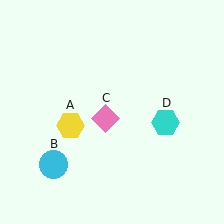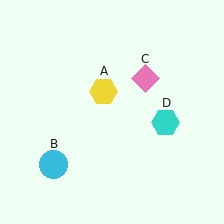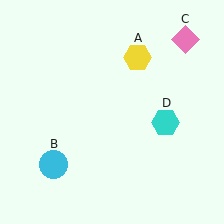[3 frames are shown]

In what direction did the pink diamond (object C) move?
The pink diamond (object C) moved up and to the right.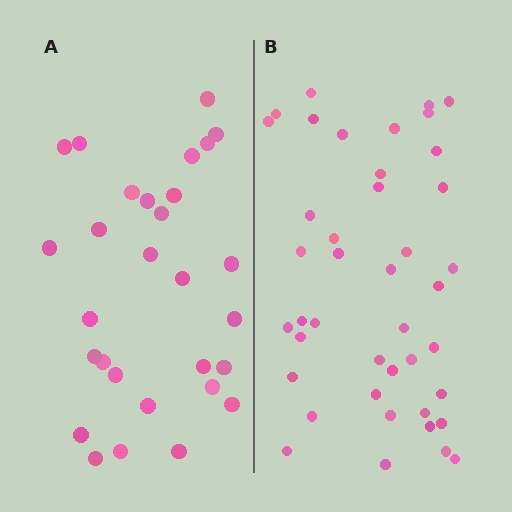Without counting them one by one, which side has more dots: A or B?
Region B (the right region) has more dots.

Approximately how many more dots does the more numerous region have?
Region B has approximately 15 more dots than region A.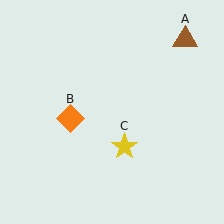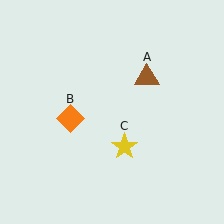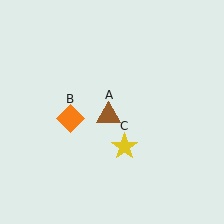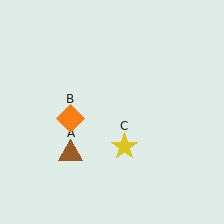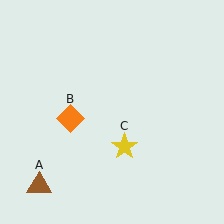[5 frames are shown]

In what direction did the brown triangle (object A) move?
The brown triangle (object A) moved down and to the left.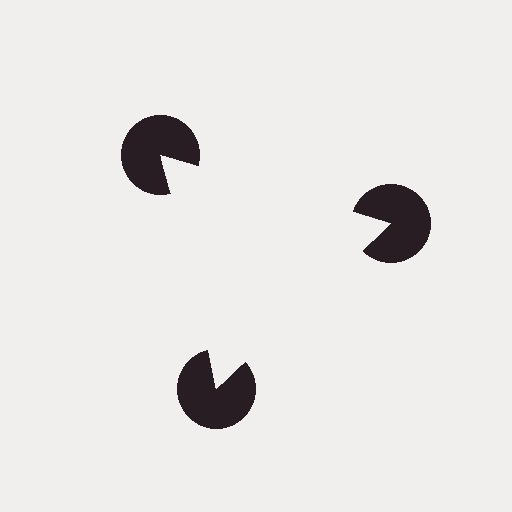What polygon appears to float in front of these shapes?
An illusory triangle — its edges are inferred from the aligned wedge cuts in the pac-man discs, not physically drawn.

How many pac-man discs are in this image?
There are 3 — one at each vertex of the illusory triangle.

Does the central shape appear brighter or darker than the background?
It typically appears slightly brighter than the background, even though no actual brightness change is drawn.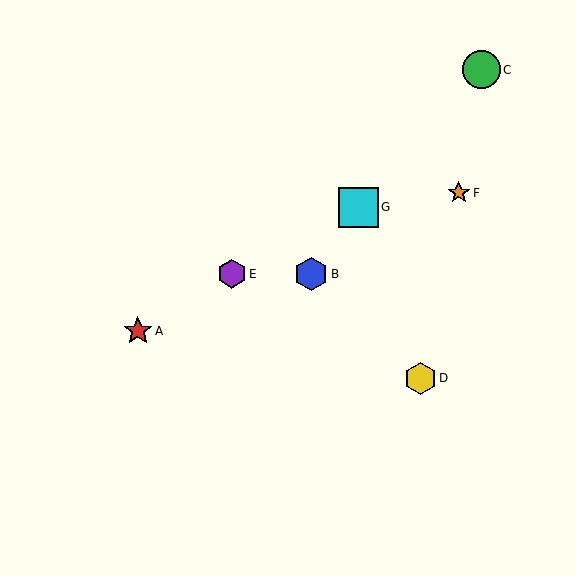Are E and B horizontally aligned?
Yes, both are at y≈274.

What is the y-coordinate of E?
Object E is at y≈274.